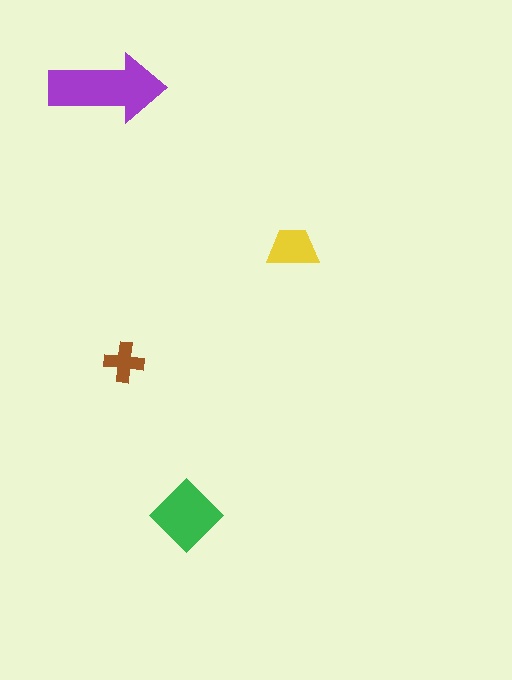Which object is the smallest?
The brown cross.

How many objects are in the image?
There are 4 objects in the image.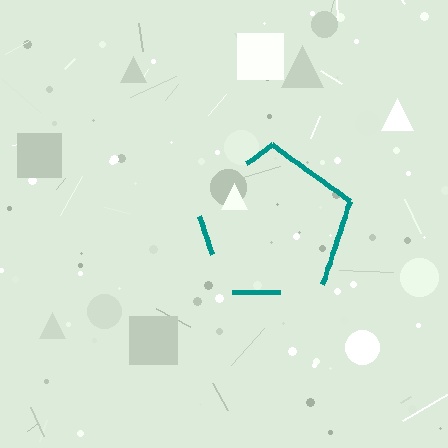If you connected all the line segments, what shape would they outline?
They would outline a pentagon.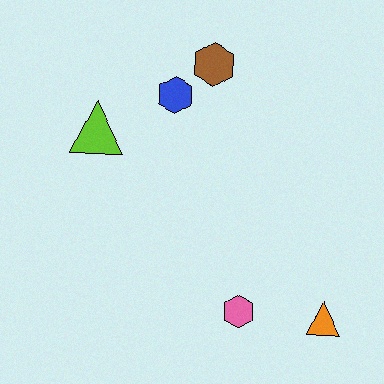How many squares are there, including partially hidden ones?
There are no squares.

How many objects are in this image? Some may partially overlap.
There are 5 objects.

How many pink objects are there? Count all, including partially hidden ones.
There is 1 pink object.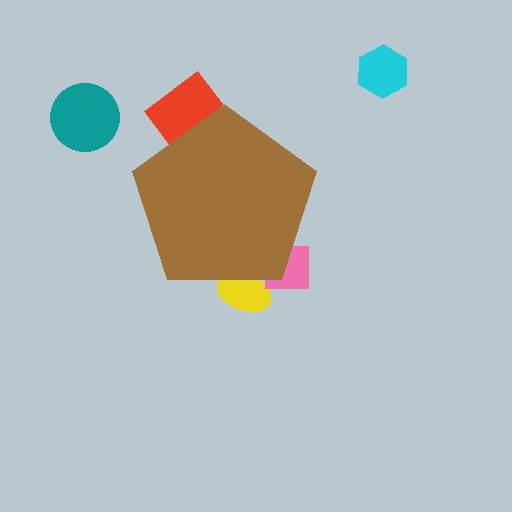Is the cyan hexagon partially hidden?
No, the cyan hexagon is fully visible.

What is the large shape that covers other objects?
A brown pentagon.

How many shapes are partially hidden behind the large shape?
3 shapes are partially hidden.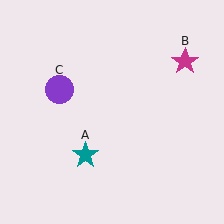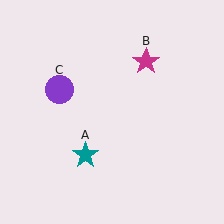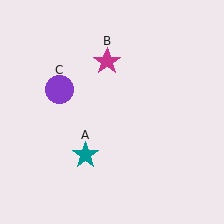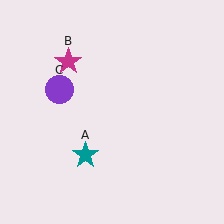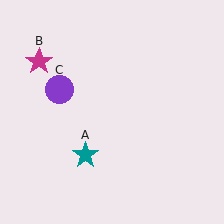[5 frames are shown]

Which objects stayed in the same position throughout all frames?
Teal star (object A) and purple circle (object C) remained stationary.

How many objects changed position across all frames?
1 object changed position: magenta star (object B).